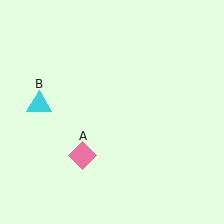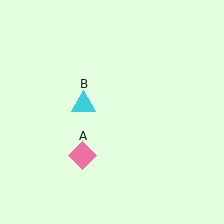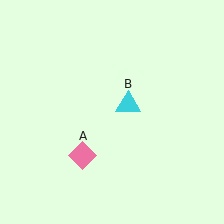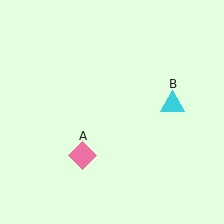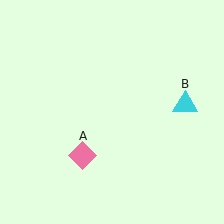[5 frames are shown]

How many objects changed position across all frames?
1 object changed position: cyan triangle (object B).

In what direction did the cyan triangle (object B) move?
The cyan triangle (object B) moved right.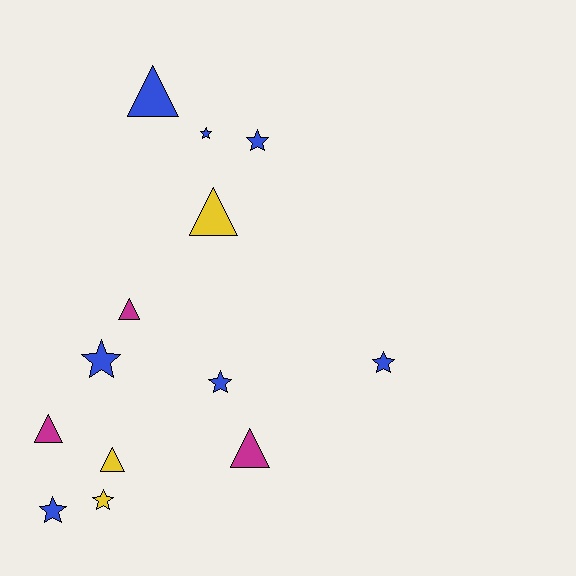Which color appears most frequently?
Blue, with 7 objects.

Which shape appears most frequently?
Star, with 7 objects.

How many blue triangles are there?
There is 1 blue triangle.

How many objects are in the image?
There are 13 objects.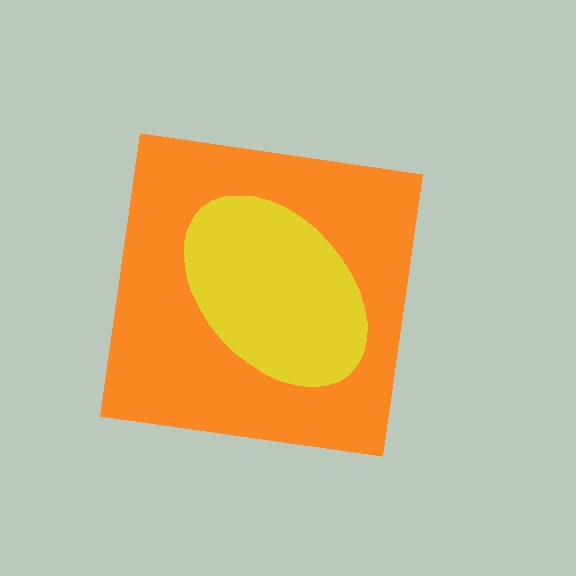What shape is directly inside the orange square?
The yellow ellipse.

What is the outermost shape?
The orange square.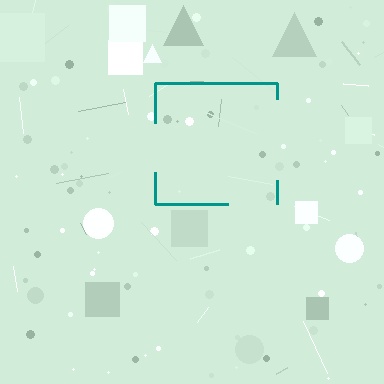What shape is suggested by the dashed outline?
The dashed outline suggests a square.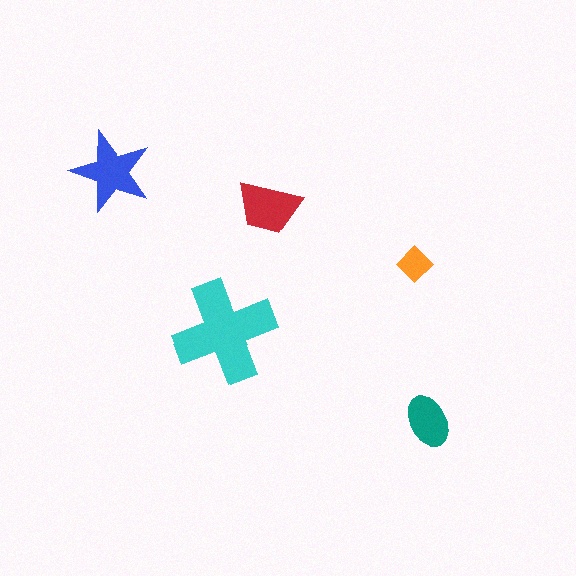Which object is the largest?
The cyan cross.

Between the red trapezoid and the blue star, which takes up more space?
The blue star.